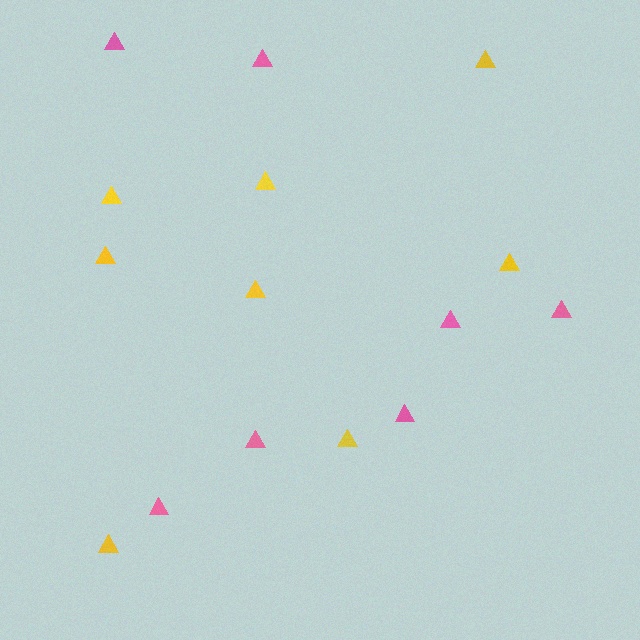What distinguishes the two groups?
There are 2 groups: one group of pink triangles (7) and one group of yellow triangles (8).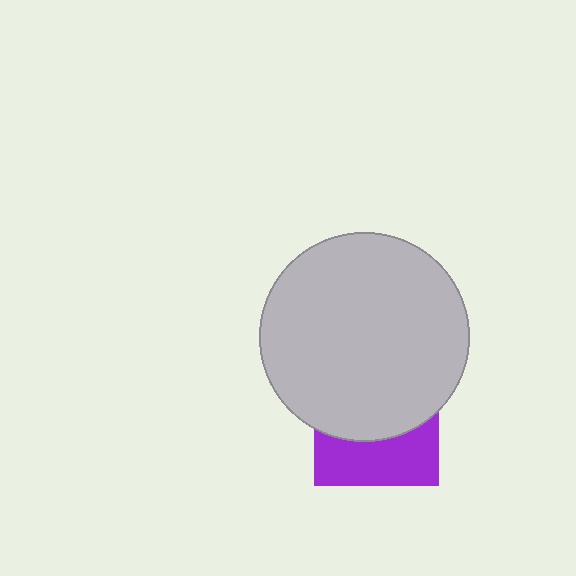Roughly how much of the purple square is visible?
A small part of it is visible (roughly 41%).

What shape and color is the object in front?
The object in front is a light gray circle.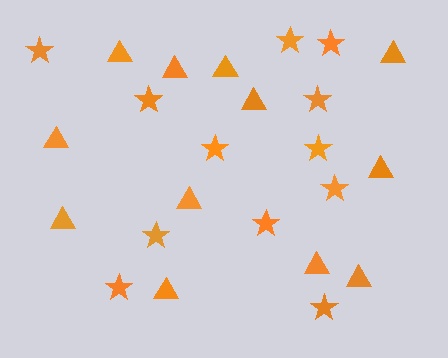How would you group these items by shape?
There are 2 groups: one group of triangles (12) and one group of stars (12).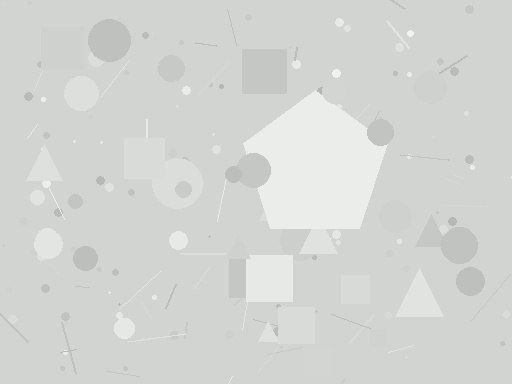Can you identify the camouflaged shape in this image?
The camouflaged shape is a pentagon.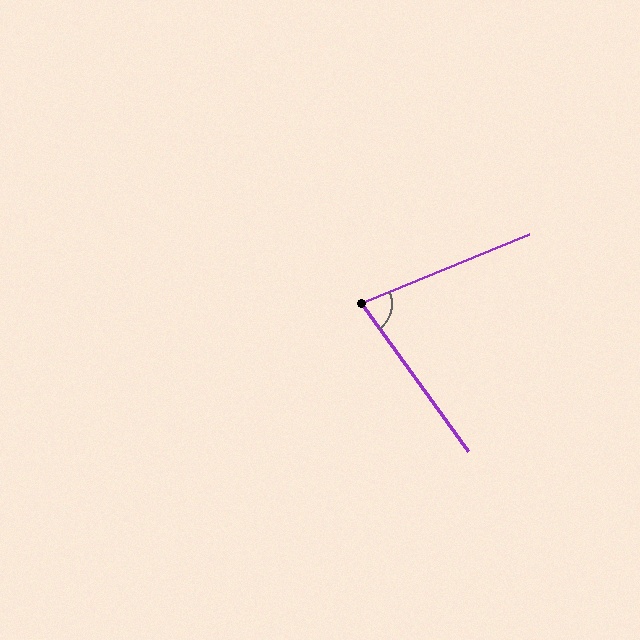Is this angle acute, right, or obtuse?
It is acute.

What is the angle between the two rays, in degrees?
Approximately 76 degrees.